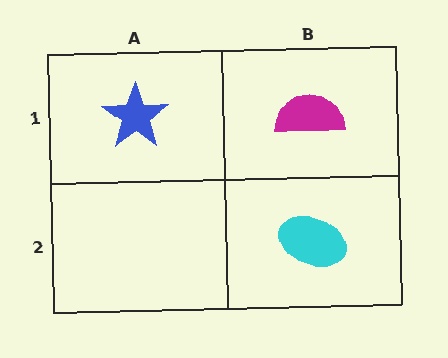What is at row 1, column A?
A blue star.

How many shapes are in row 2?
1 shape.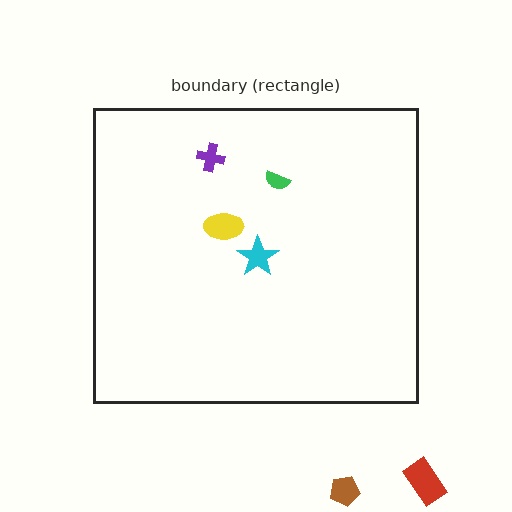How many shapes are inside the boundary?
4 inside, 2 outside.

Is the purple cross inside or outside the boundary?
Inside.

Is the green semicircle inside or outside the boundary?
Inside.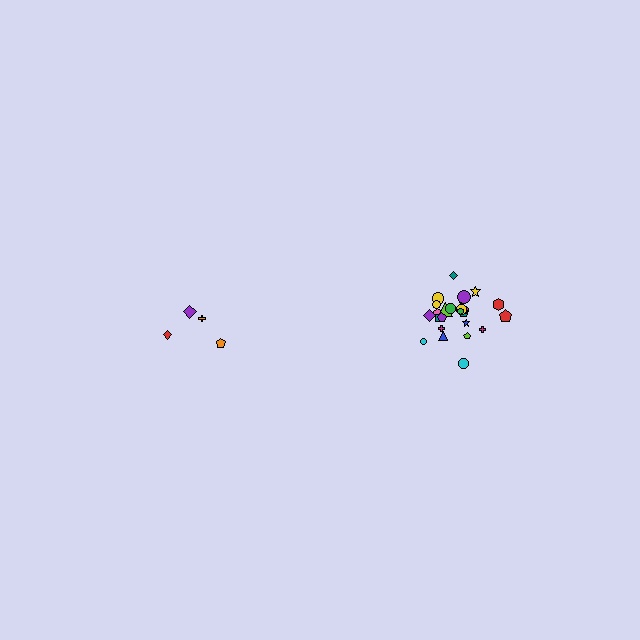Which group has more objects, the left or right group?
The right group.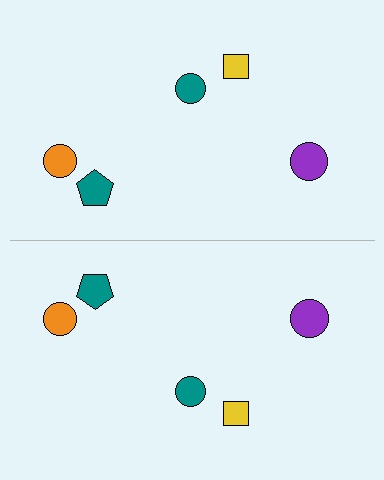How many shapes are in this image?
There are 10 shapes in this image.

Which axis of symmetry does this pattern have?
The pattern has a horizontal axis of symmetry running through the center of the image.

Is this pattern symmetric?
Yes, this pattern has bilateral (reflection) symmetry.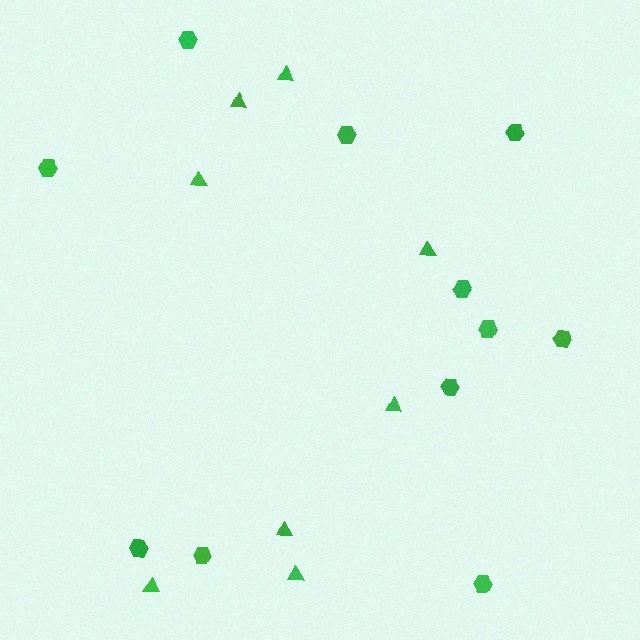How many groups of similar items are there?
There are 2 groups: one group of hexagons (11) and one group of triangles (8).